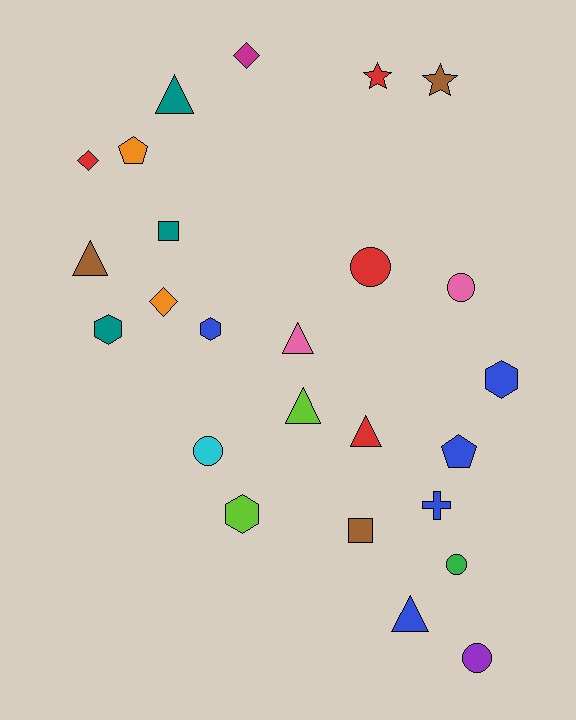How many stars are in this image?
There are 2 stars.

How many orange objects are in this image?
There are 2 orange objects.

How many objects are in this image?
There are 25 objects.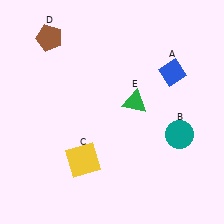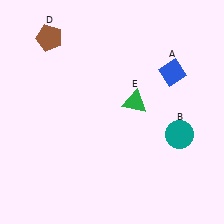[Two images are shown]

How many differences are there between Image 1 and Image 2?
There is 1 difference between the two images.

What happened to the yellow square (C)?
The yellow square (C) was removed in Image 2. It was in the bottom-left area of Image 1.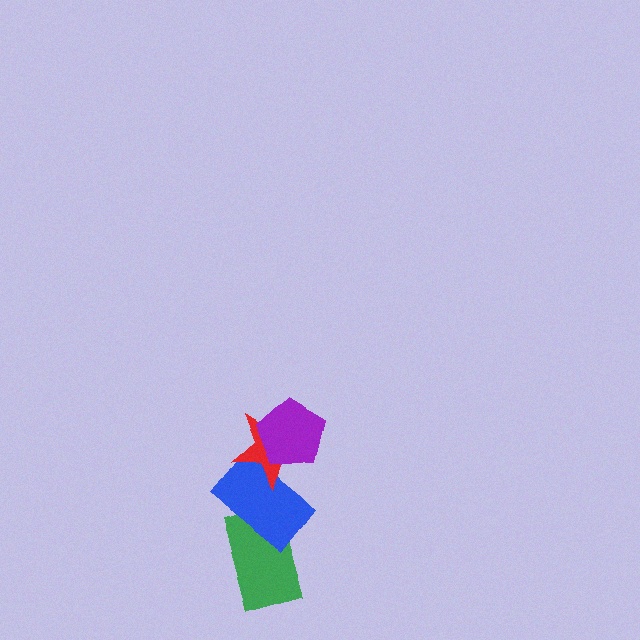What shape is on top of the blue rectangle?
The red star is on top of the blue rectangle.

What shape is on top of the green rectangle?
The blue rectangle is on top of the green rectangle.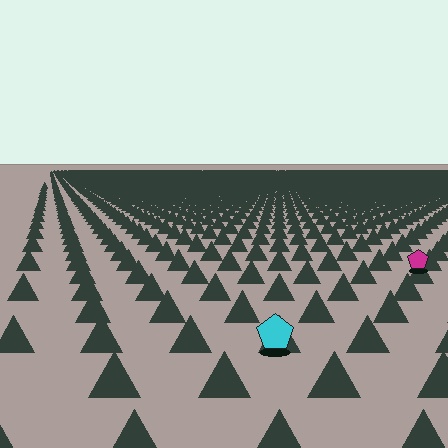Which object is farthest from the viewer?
The magenta pentagon is farthest from the viewer. It appears smaller and the ground texture around it is denser.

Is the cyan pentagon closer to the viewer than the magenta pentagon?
Yes. The cyan pentagon is closer — you can tell from the texture gradient: the ground texture is coarser near it.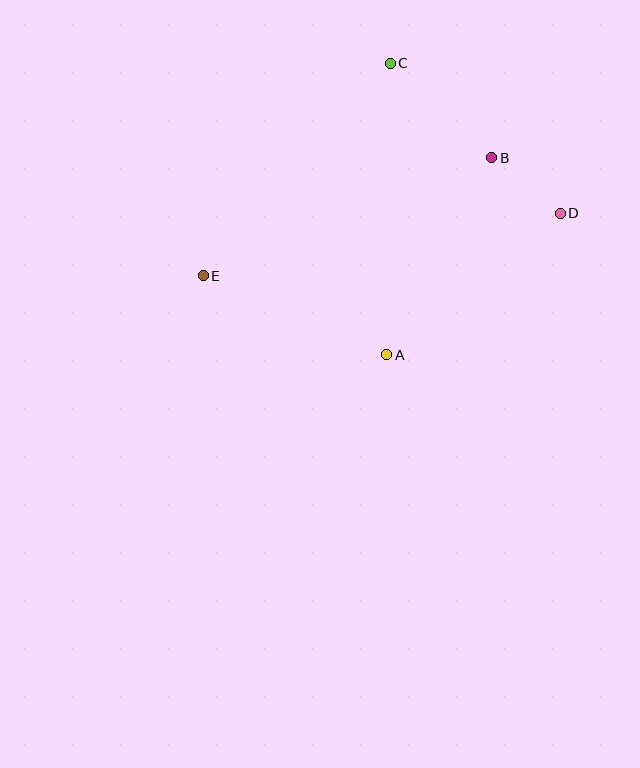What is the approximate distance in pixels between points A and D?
The distance between A and D is approximately 224 pixels.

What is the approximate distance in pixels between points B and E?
The distance between B and E is approximately 312 pixels.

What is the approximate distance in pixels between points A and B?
The distance between A and B is approximately 223 pixels.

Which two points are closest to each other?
Points B and D are closest to each other.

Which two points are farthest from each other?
Points D and E are farthest from each other.